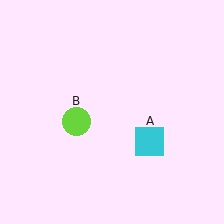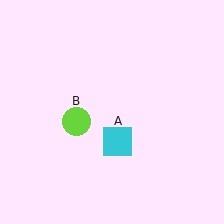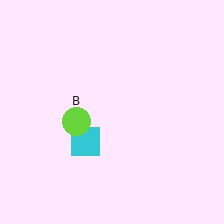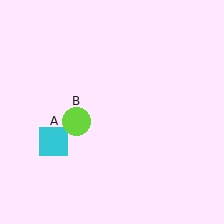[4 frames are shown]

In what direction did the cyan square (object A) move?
The cyan square (object A) moved left.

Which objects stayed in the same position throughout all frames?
Lime circle (object B) remained stationary.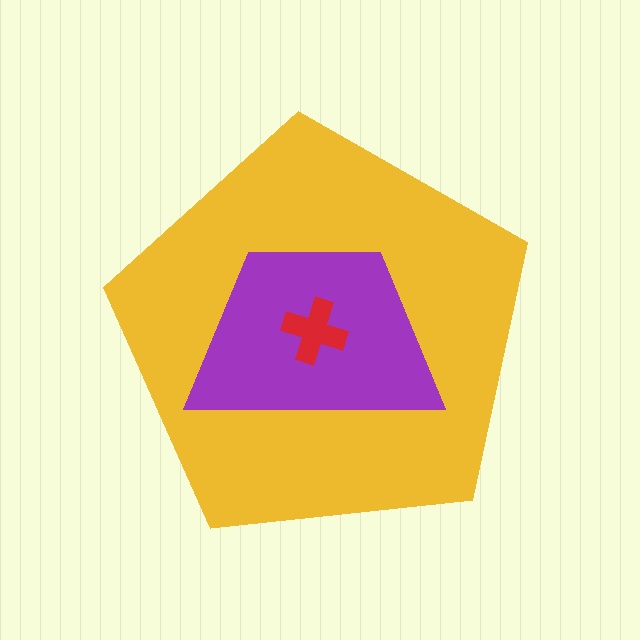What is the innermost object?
The red cross.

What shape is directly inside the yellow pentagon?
The purple trapezoid.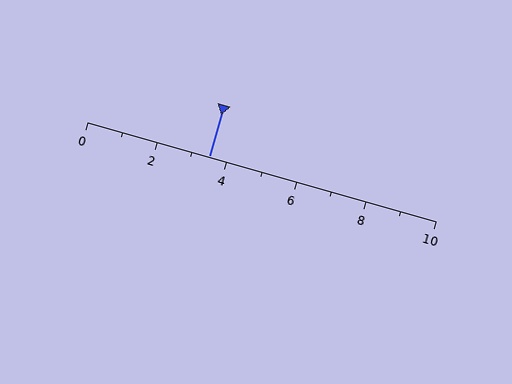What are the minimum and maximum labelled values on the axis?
The axis runs from 0 to 10.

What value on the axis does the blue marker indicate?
The marker indicates approximately 3.5.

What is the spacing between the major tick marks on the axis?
The major ticks are spaced 2 apart.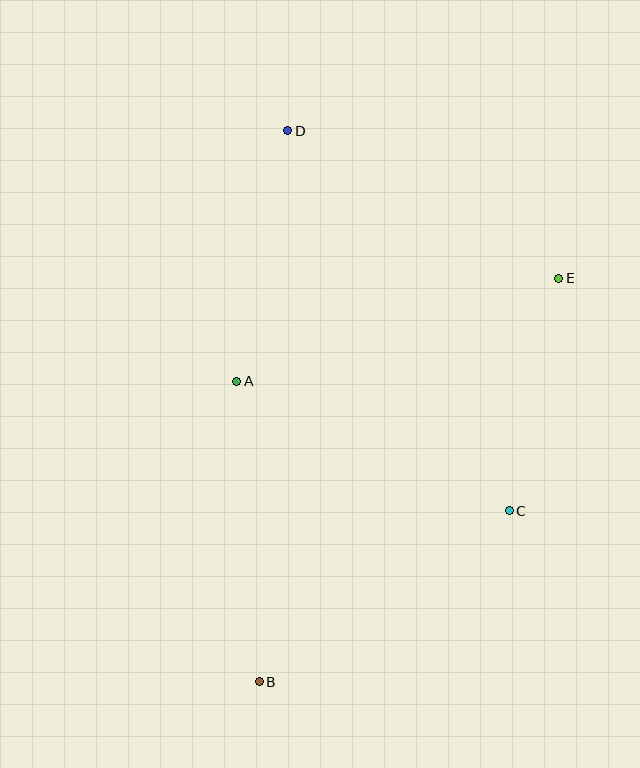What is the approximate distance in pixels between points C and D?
The distance between C and D is approximately 440 pixels.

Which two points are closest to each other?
Points C and E are closest to each other.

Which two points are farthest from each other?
Points B and D are farthest from each other.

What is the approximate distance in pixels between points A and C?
The distance between A and C is approximately 302 pixels.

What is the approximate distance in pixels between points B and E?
The distance between B and E is approximately 502 pixels.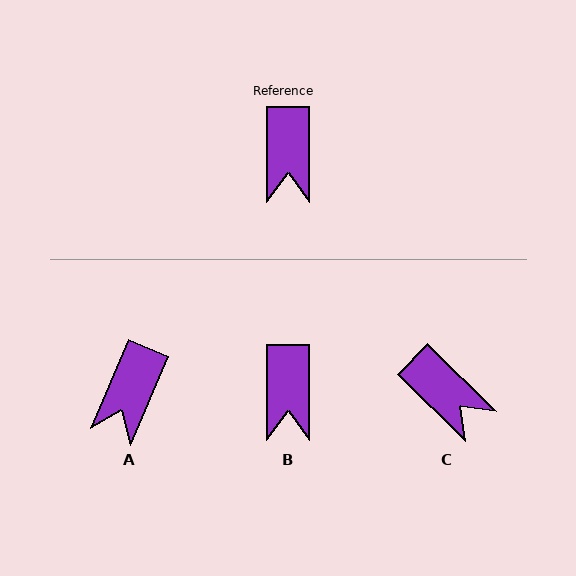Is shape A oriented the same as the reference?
No, it is off by about 23 degrees.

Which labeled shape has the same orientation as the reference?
B.